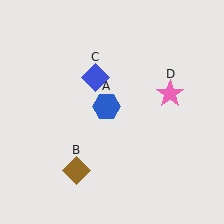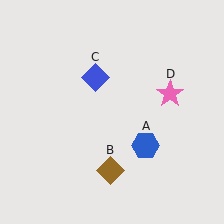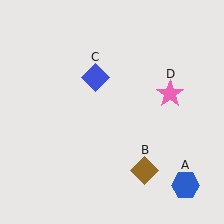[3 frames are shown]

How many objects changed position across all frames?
2 objects changed position: blue hexagon (object A), brown diamond (object B).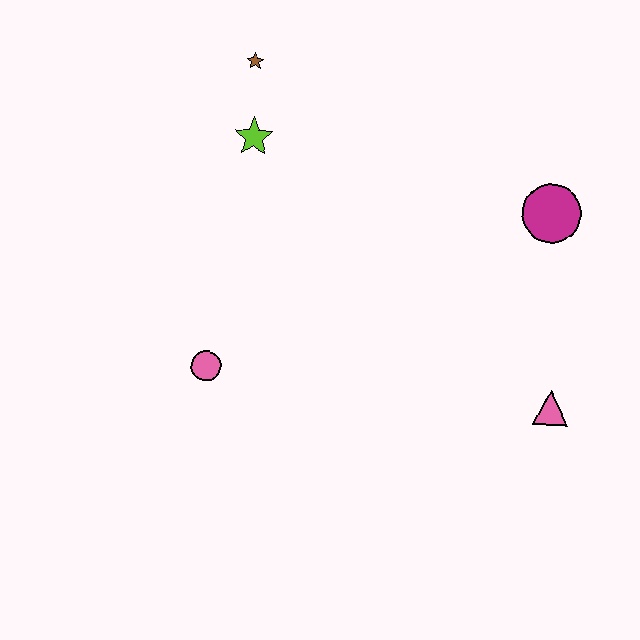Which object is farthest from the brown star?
The pink triangle is farthest from the brown star.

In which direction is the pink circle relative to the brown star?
The pink circle is below the brown star.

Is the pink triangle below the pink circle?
Yes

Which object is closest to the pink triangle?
The magenta circle is closest to the pink triangle.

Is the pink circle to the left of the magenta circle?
Yes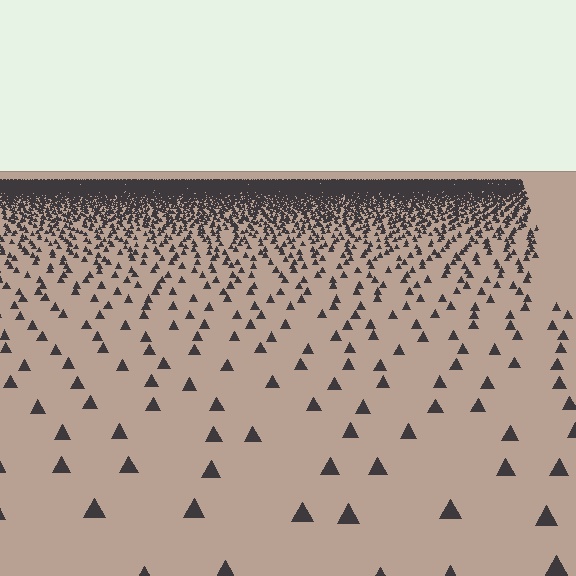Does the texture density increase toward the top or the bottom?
Density increases toward the top.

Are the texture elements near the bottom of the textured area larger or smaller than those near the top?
Larger. Near the bottom, elements are closer to the viewer and appear at a bigger on-screen size.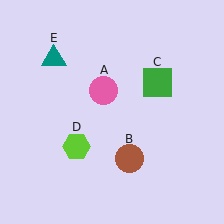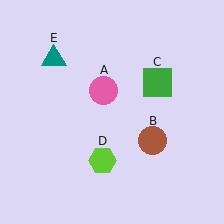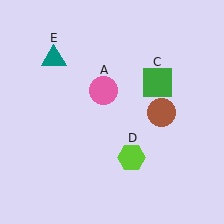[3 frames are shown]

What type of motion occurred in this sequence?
The brown circle (object B), lime hexagon (object D) rotated counterclockwise around the center of the scene.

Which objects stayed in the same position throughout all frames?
Pink circle (object A) and green square (object C) and teal triangle (object E) remained stationary.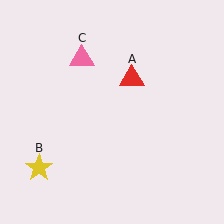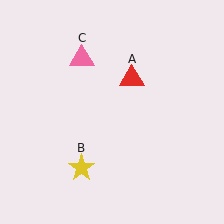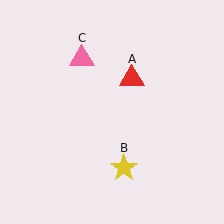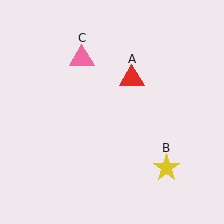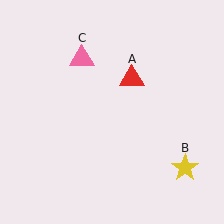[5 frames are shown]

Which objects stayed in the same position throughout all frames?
Red triangle (object A) and pink triangle (object C) remained stationary.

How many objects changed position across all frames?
1 object changed position: yellow star (object B).